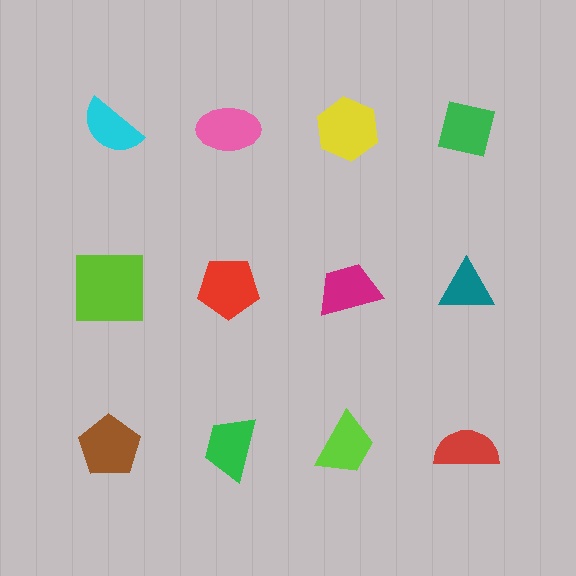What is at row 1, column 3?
A yellow hexagon.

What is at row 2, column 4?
A teal triangle.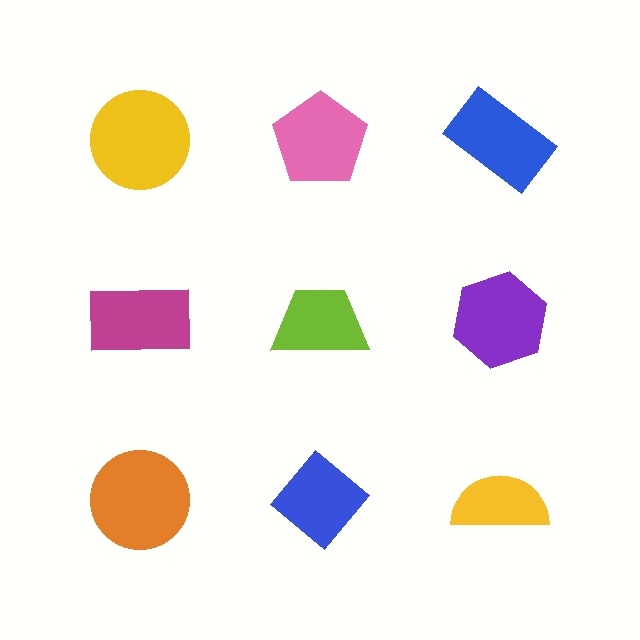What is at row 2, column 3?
A purple hexagon.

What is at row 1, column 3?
A blue rectangle.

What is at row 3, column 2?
A blue diamond.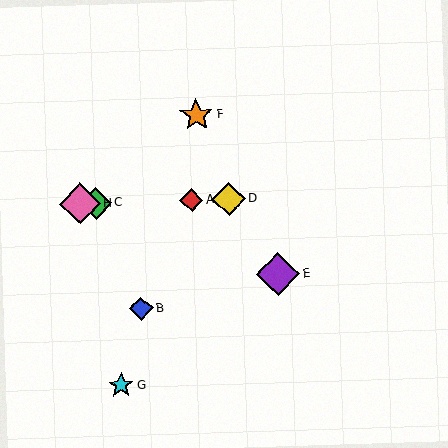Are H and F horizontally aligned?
No, H is at y≈204 and F is at y≈115.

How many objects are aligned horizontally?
4 objects (A, C, D, H) are aligned horizontally.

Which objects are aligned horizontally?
Objects A, C, D, H are aligned horizontally.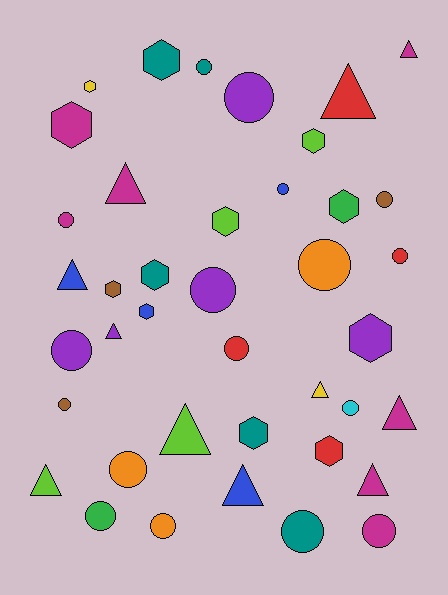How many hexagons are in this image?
There are 12 hexagons.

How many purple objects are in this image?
There are 5 purple objects.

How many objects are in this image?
There are 40 objects.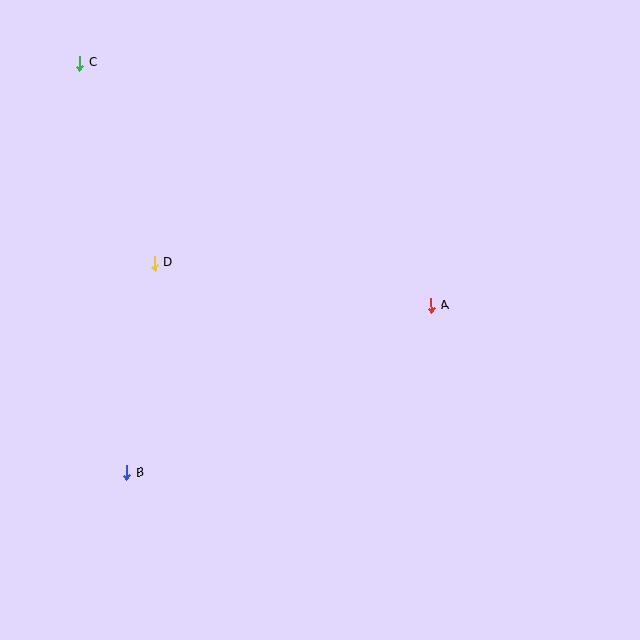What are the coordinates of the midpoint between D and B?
The midpoint between D and B is at (140, 368).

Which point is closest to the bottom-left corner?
Point B is closest to the bottom-left corner.